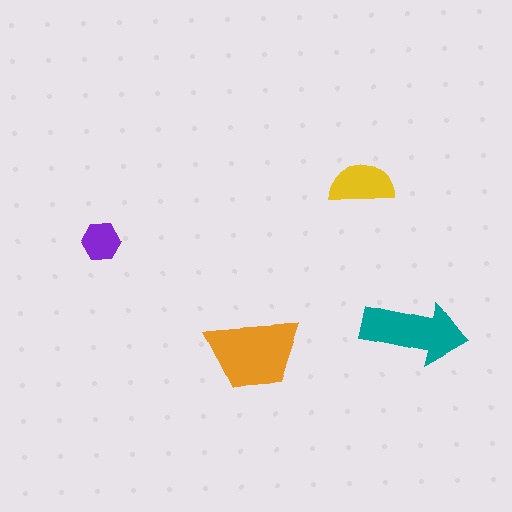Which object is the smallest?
The purple hexagon.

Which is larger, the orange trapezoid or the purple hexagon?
The orange trapezoid.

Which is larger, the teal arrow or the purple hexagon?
The teal arrow.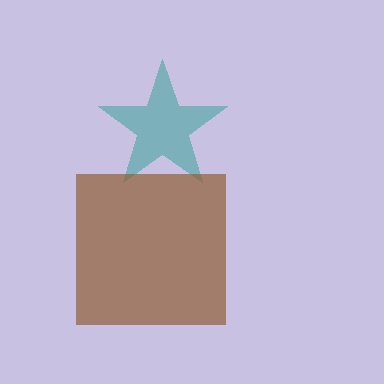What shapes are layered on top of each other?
The layered shapes are: a teal star, a brown square.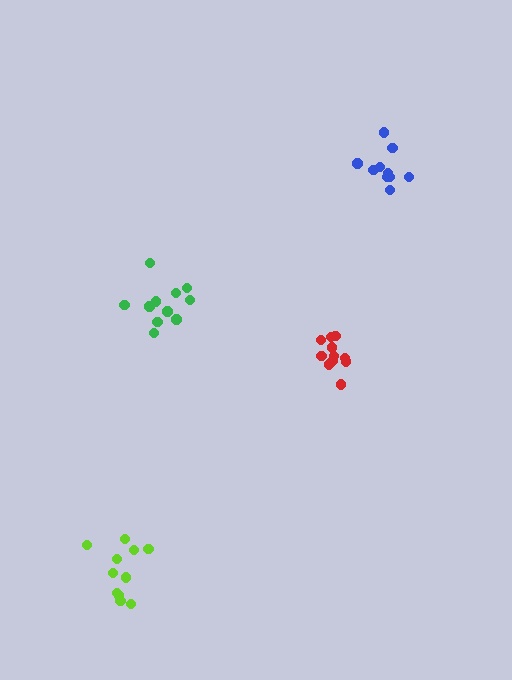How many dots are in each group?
Group 1: 11 dots, Group 2: 11 dots, Group 3: 11 dots, Group 4: 10 dots (43 total).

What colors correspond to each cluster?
The clusters are colored: red, green, lime, blue.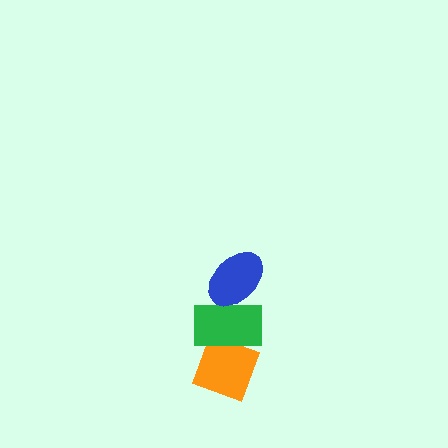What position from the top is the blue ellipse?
The blue ellipse is 1st from the top.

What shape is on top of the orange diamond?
The green rectangle is on top of the orange diamond.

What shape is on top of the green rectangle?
The blue ellipse is on top of the green rectangle.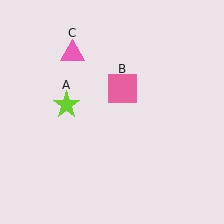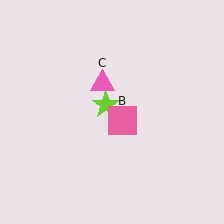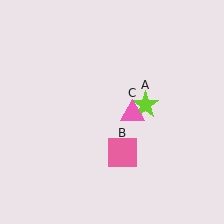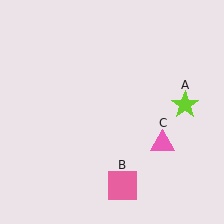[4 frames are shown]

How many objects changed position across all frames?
3 objects changed position: lime star (object A), pink square (object B), pink triangle (object C).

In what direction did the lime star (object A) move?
The lime star (object A) moved right.